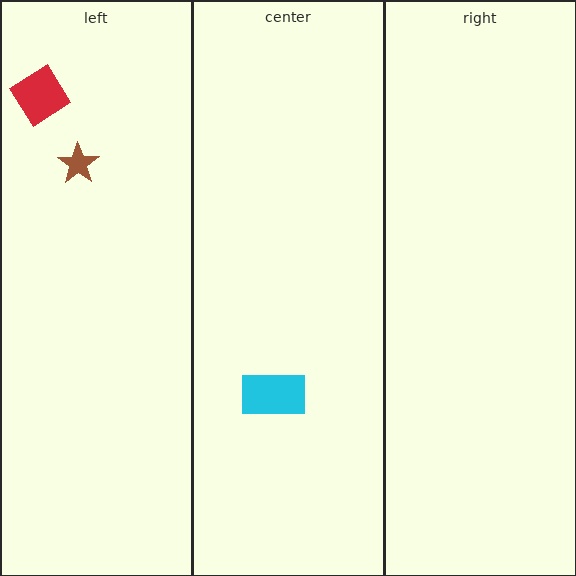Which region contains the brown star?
The left region.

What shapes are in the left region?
The brown star, the red diamond.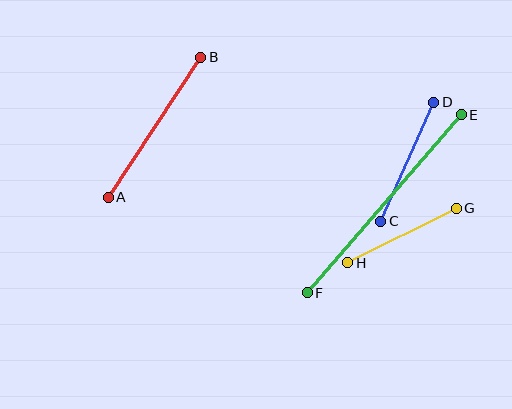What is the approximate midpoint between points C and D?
The midpoint is at approximately (407, 162) pixels.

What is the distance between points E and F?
The distance is approximately 235 pixels.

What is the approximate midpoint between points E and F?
The midpoint is at approximately (384, 204) pixels.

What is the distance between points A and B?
The distance is approximately 168 pixels.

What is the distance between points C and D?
The distance is approximately 130 pixels.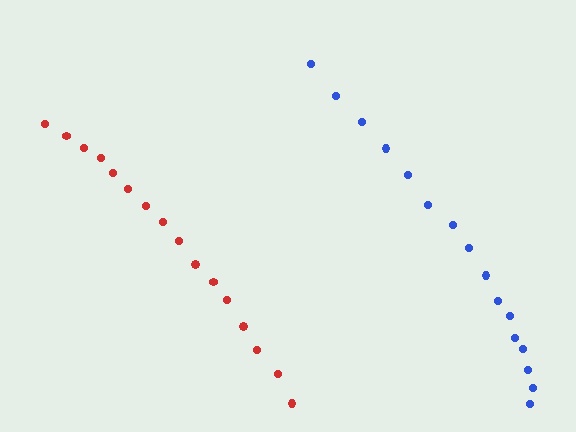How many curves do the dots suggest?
There are 2 distinct paths.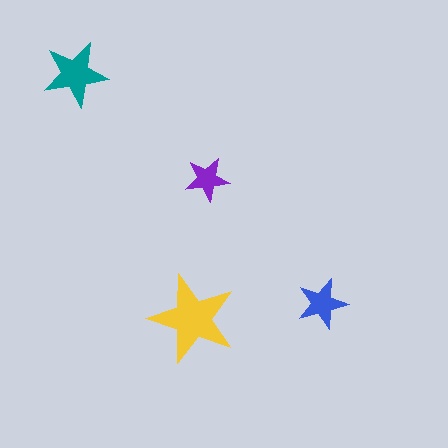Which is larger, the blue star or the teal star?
The teal one.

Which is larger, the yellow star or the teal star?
The yellow one.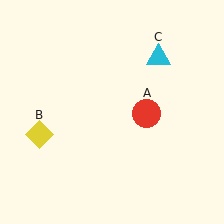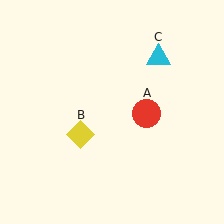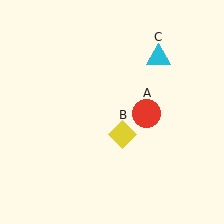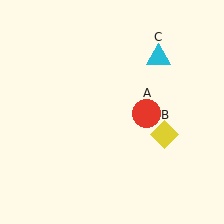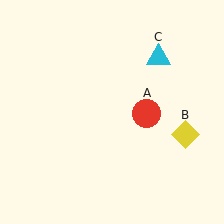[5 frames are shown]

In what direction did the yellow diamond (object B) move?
The yellow diamond (object B) moved right.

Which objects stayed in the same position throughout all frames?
Red circle (object A) and cyan triangle (object C) remained stationary.